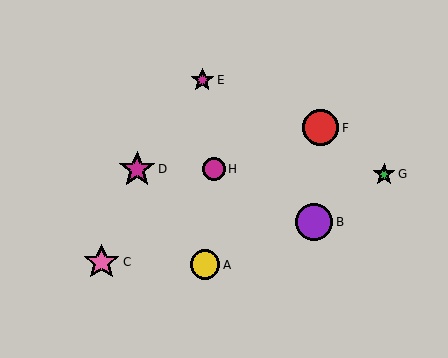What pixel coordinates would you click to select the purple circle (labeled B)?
Click at (314, 222) to select the purple circle B.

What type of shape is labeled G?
Shape G is a green star.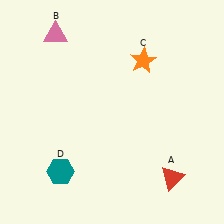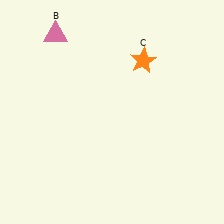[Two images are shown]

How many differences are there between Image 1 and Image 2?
There are 2 differences between the two images.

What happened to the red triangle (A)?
The red triangle (A) was removed in Image 2. It was in the bottom-right area of Image 1.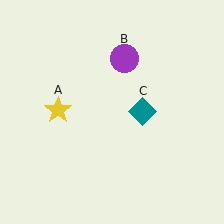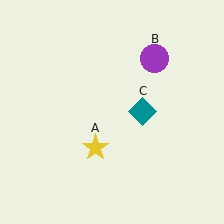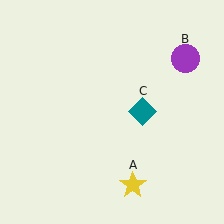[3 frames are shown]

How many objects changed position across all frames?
2 objects changed position: yellow star (object A), purple circle (object B).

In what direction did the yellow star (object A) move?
The yellow star (object A) moved down and to the right.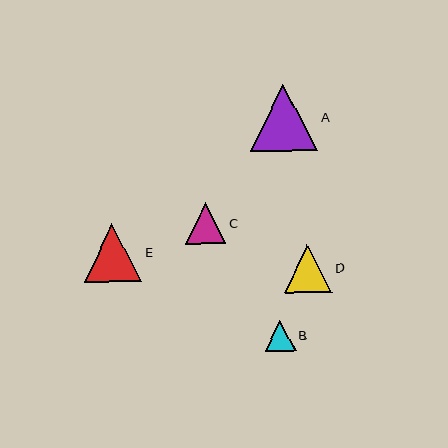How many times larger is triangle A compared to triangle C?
Triangle A is approximately 1.7 times the size of triangle C.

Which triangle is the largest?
Triangle A is the largest with a size of approximately 68 pixels.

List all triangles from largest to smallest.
From largest to smallest: A, E, D, C, B.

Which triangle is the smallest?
Triangle B is the smallest with a size of approximately 31 pixels.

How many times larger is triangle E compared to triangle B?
Triangle E is approximately 1.8 times the size of triangle B.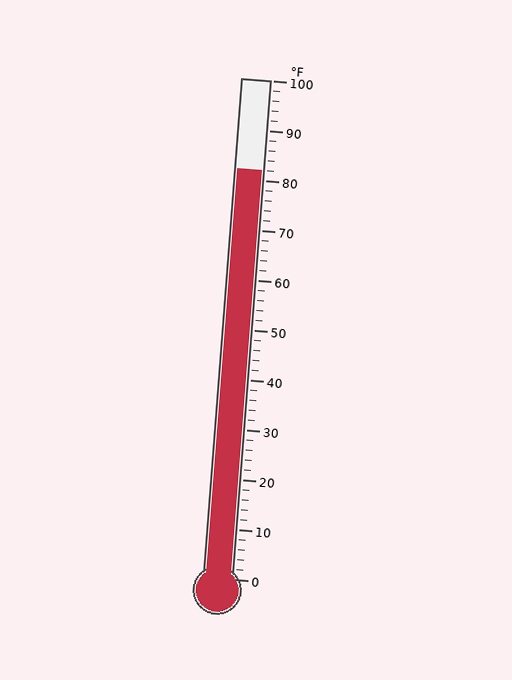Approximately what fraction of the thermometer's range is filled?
The thermometer is filled to approximately 80% of its range.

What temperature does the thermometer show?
The thermometer shows approximately 82°F.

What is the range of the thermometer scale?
The thermometer scale ranges from 0°F to 100°F.